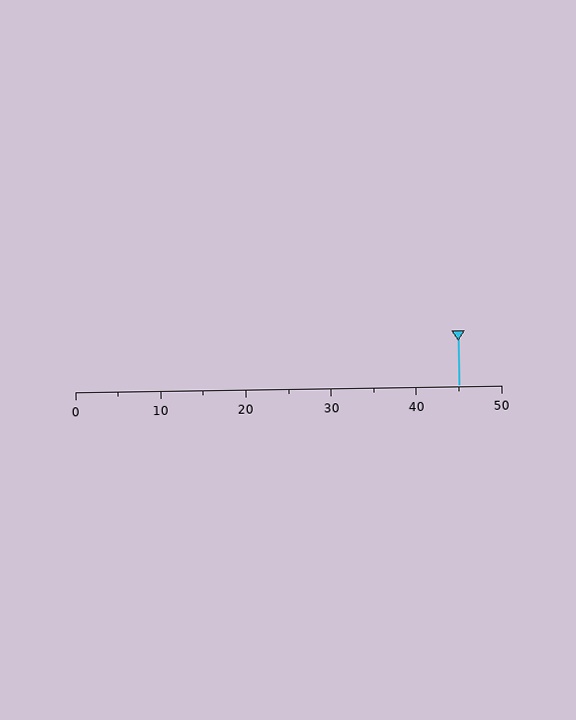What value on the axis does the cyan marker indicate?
The marker indicates approximately 45.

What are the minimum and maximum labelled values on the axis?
The axis runs from 0 to 50.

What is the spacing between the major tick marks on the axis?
The major ticks are spaced 10 apart.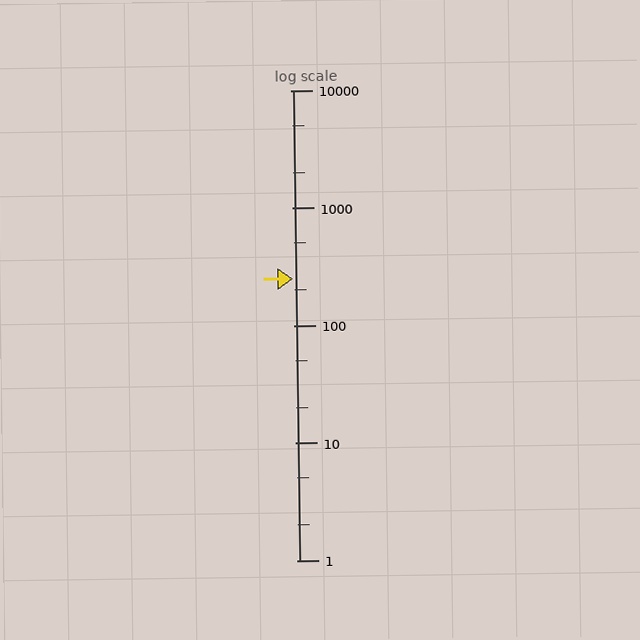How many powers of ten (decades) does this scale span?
The scale spans 4 decades, from 1 to 10000.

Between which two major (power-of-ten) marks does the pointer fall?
The pointer is between 100 and 1000.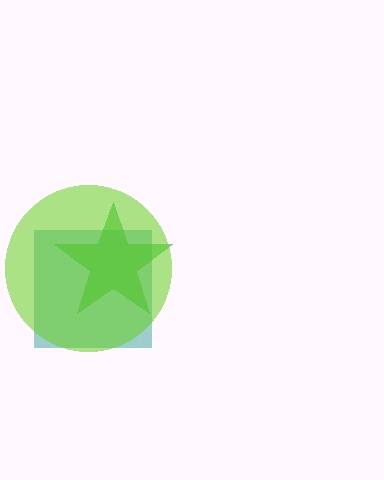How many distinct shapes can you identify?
There are 3 distinct shapes: a teal square, a green star, a lime circle.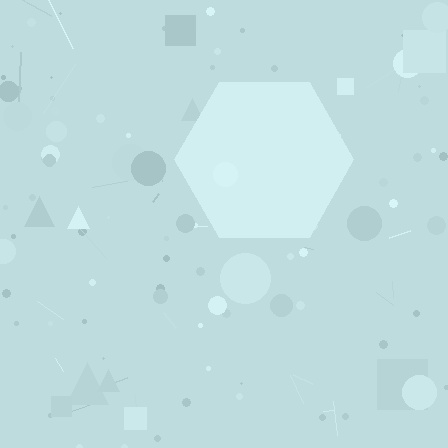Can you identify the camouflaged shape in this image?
The camouflaged shape is a hexagon.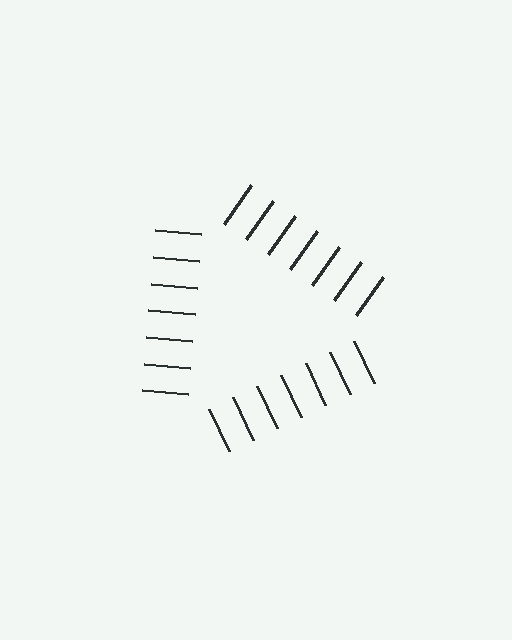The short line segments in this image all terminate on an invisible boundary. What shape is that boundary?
An illusory triangle — the line segments terminate on its edges but no continuous stroke is drawn.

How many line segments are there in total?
21 — 7 along each of the 3 edges.